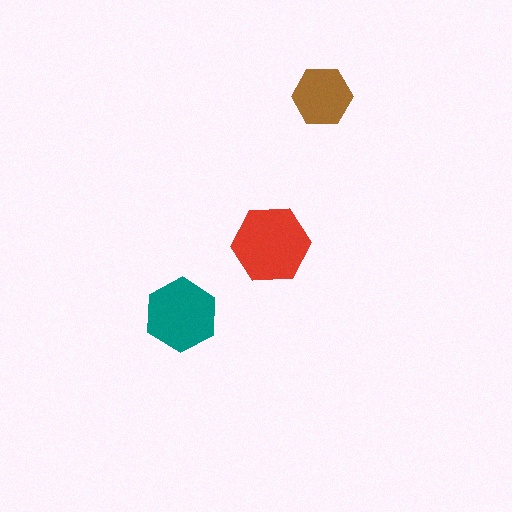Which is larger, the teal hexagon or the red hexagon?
The red one.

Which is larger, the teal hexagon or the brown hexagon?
The teal one.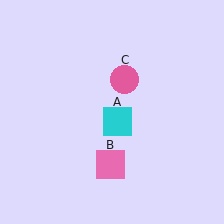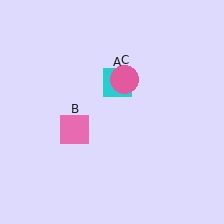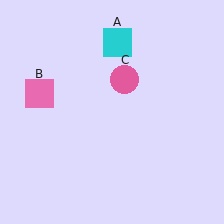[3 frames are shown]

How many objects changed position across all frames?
2 objects changed position: cyan square (object A), pink square (object B).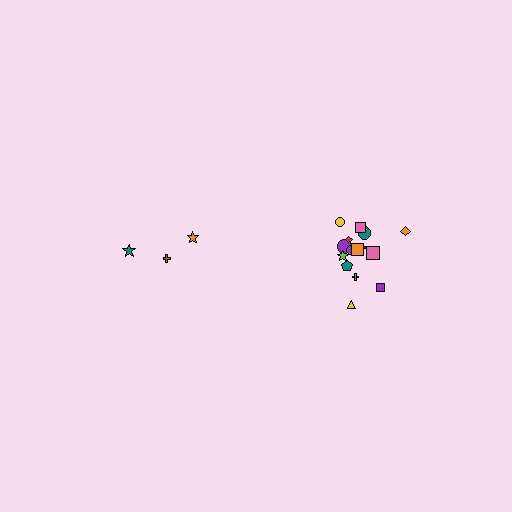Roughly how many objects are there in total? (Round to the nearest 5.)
Roughly 20 objects in total.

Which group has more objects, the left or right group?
The right group.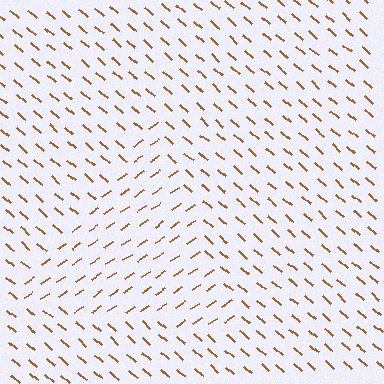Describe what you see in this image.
The image is filled with small brown line segments. A triangle region in the image has lines oriented differently from the surrounding lines, creating a visible texture boundary.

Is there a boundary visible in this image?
Yes, there is a texture boundary formed by a change in line orientation.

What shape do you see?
I see a triangle.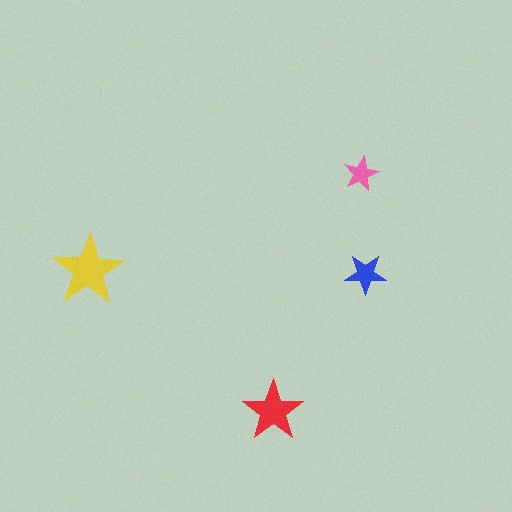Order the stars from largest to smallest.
the yellow one, the red one, the blue one, the pink one.